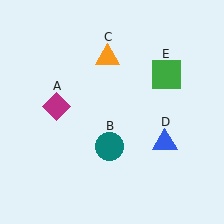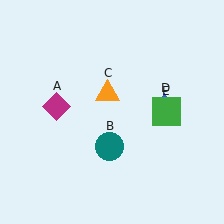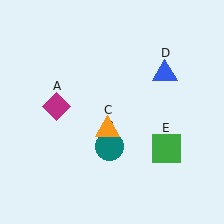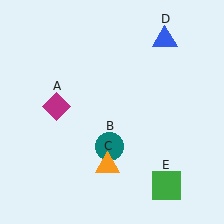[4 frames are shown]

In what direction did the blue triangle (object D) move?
The blue triangle (object D) moved up.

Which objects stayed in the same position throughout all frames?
Magenta diamond (object A) and teal circle (object B) remained stationary.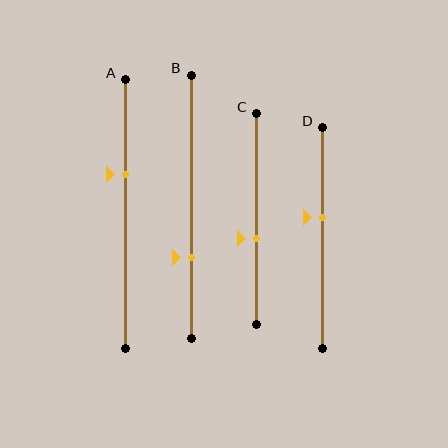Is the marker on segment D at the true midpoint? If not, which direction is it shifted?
No, the marker on segment D is shifted upward by about 9% of the segment length.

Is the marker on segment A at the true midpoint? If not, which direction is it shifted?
No, the marker on segment A is shifted upward by about 15% of the segment length.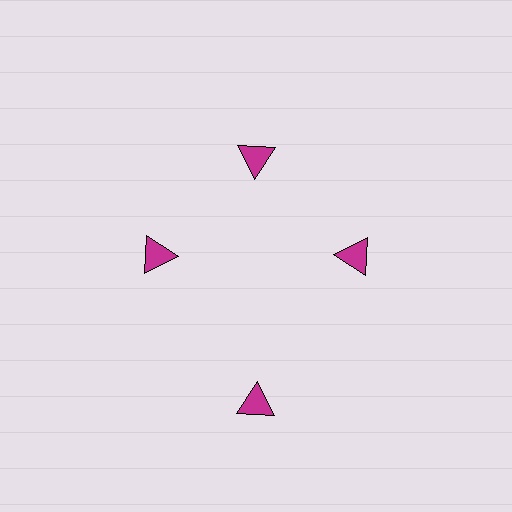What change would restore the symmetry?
The symmetry would be restored by moving it inward, back onto the ring so that all 4 triangles sit at equal angles and equal distance from the center.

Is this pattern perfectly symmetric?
No. The 4 magenta triangles are arranged in a ring, but one element near the 6 o'clock position is pushed outward from the center, breaking the 4-fold rotational symmetry.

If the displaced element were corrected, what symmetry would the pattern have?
It would have 4-fold rotational symmetry — the pattern would map onto itself every 90 degrees.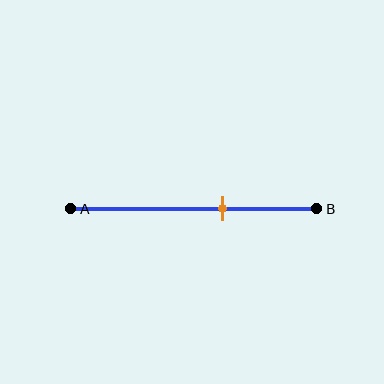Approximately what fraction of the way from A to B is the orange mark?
The orange mark is approximately 60% of the way from A to B.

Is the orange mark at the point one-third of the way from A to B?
No, the mark is at about 60% from A, not at the 33% one-third point.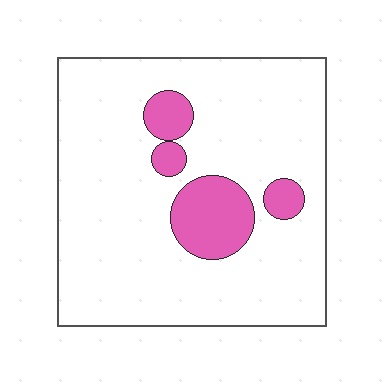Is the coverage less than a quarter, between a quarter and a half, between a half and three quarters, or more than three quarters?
Less than a quarter.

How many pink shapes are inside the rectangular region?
4.